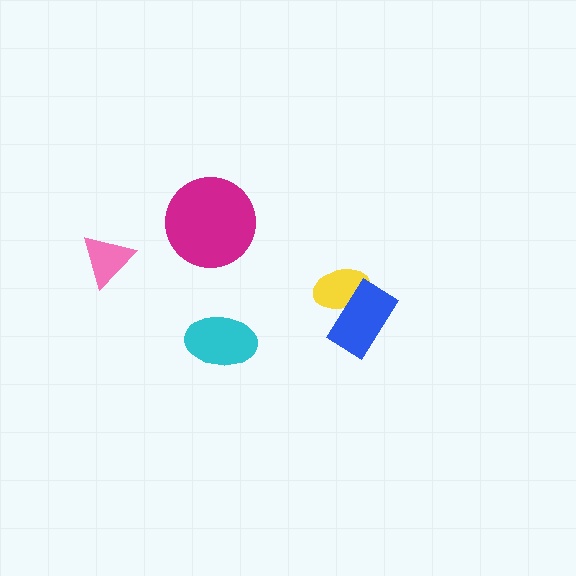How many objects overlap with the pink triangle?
0 objects overlap with the pink triangle.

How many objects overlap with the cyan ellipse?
0 objects overlap with the cyan ellipse.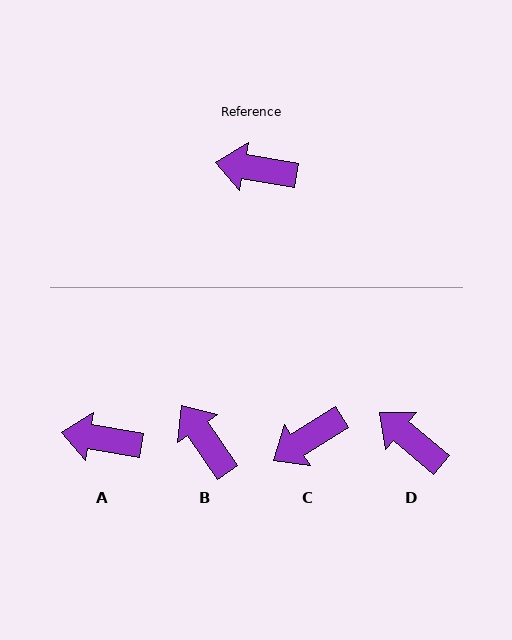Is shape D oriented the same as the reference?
No, it is off by about 30 degrees.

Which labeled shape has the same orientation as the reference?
A.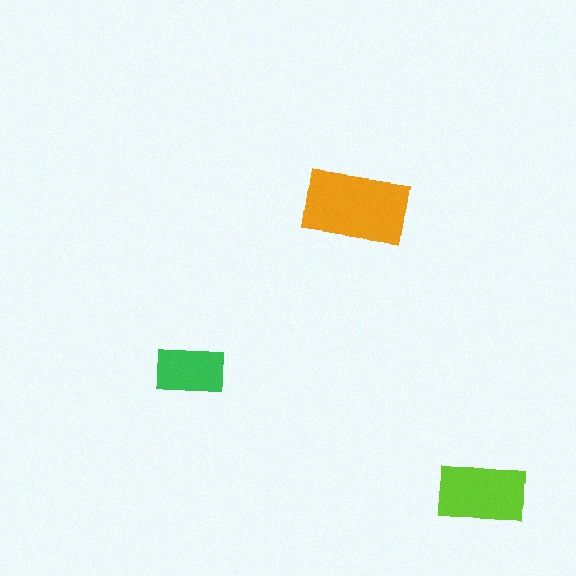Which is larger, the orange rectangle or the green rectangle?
The orange one.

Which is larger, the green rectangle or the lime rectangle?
The lime one.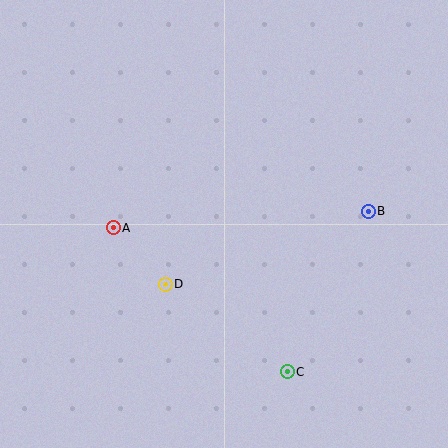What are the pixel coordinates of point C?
Point C is at (287, 372).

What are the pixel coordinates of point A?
Point A is at (113, 228).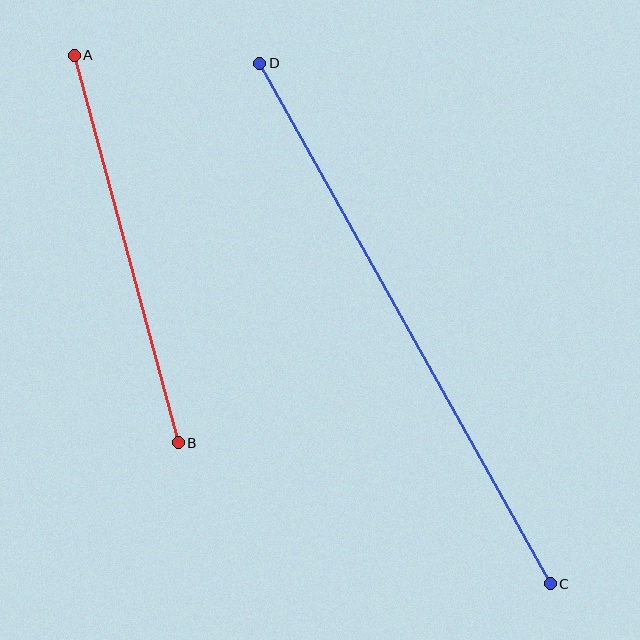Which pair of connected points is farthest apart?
Points C and D are farthest apart.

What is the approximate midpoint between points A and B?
The midpoint is at approximately (126, 249) pixels.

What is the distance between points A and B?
The distance is approximately 402 pixels.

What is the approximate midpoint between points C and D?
The midpoint is at approximately (405, 324) pixels.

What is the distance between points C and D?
The distance is approximately 596 pixels.